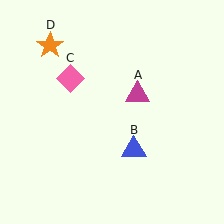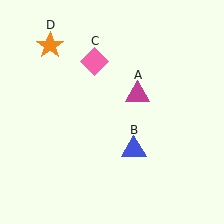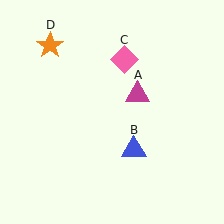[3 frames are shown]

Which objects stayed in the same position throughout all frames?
Magenta triangle (object A) and blue triangle (object B) and orange star (object D) remained stationary.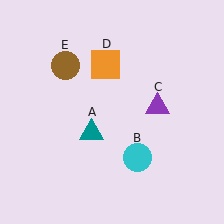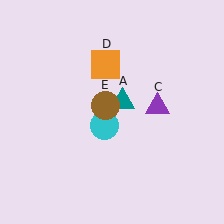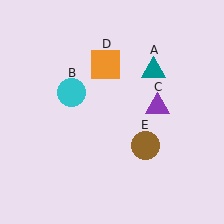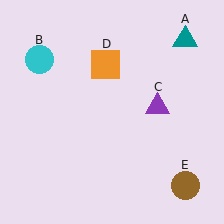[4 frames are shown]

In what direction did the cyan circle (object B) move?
The cyan circle (object B) moved up and to the left.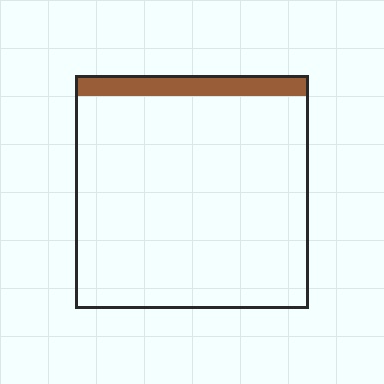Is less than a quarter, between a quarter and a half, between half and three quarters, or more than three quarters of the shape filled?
Less than a quarter.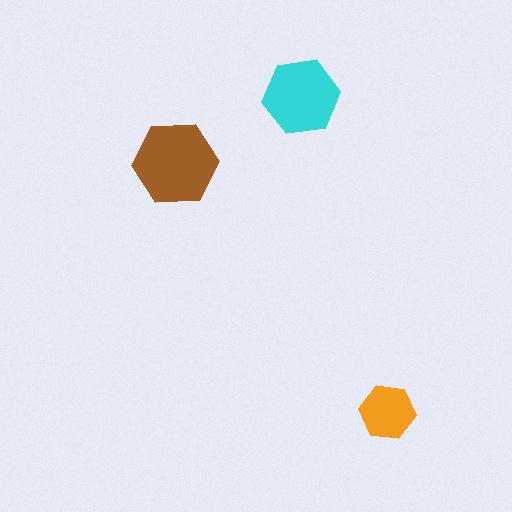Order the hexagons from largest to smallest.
the brown one, the cyan one, the orange one.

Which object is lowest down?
The orange hexagon is bottommost.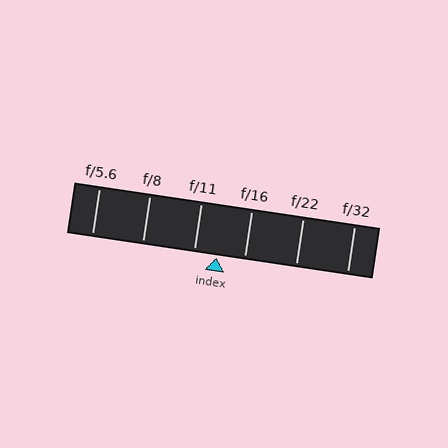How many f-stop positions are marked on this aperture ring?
There are 6 f-stop positions marked.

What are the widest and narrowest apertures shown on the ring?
The widest aperture shown is f/5.6 and the narrowest is f/32.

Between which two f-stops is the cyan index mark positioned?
The index mark is between f/11 and f/16.